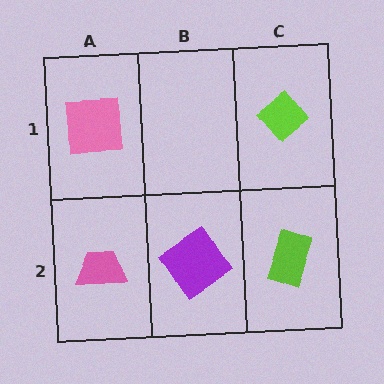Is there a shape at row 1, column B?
No, that cell is empty.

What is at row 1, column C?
A lime diamond.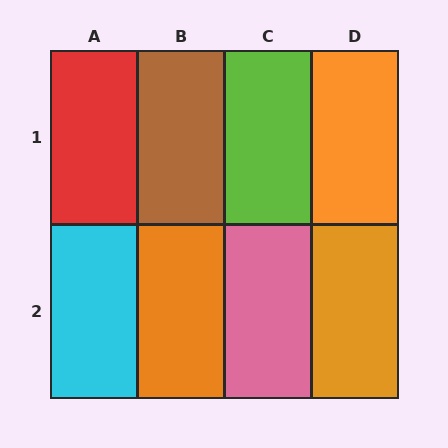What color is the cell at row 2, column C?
Pink.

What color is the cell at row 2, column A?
Cyan.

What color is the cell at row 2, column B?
Orange.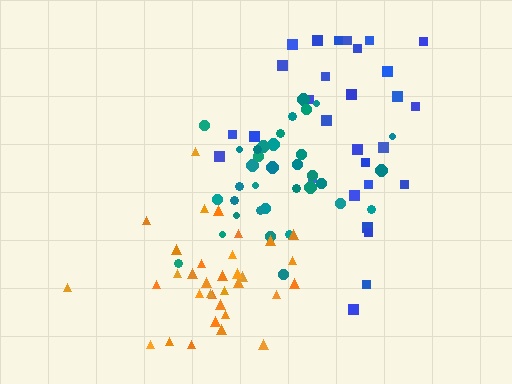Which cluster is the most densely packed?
Orange.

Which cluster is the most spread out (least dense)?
Blue.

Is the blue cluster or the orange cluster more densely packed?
Orange.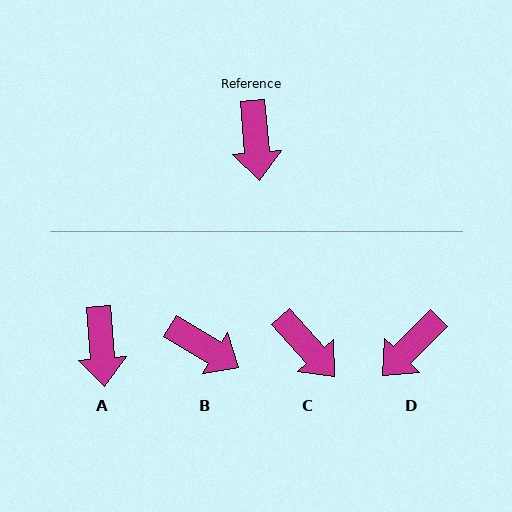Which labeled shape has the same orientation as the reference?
A.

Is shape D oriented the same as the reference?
No, it is off by about 49 degrees.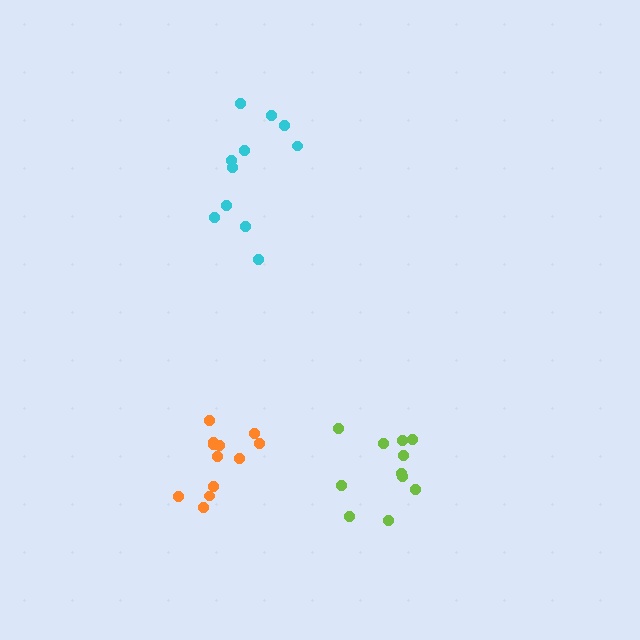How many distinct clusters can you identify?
There are 3 distinct clusters.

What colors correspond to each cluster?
The clusters are colored: lime, cyan, orange.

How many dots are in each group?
Group 1: 11 dots, Group 2: 11 dots, Group 3: 12 dots (34 total).